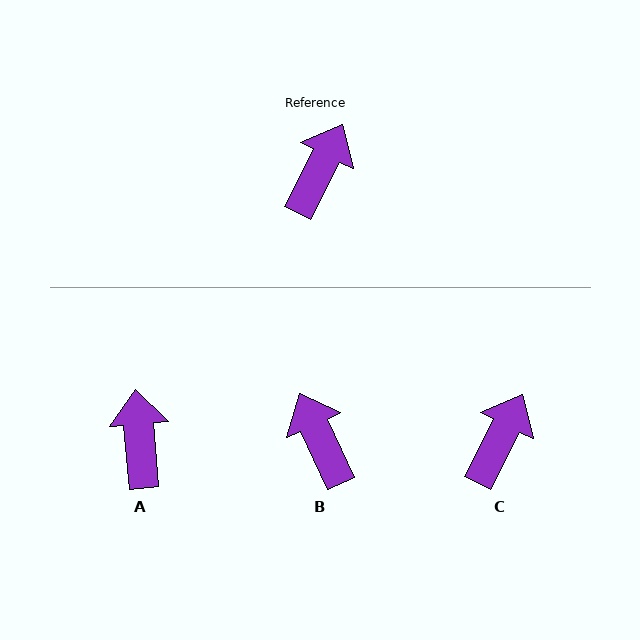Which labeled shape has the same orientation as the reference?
C.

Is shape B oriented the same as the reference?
No, it is off by about 52 degrees.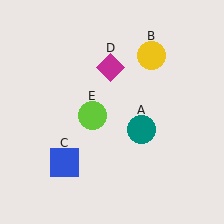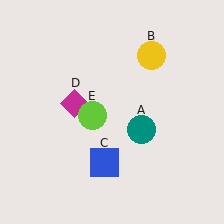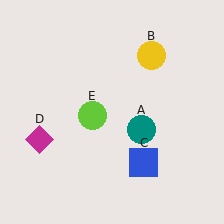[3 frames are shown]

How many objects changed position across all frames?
2 objects changed position: blue square (object C), magenta diamond (object D).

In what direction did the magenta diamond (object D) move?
The magenta diamond (object D) moved down and to the left.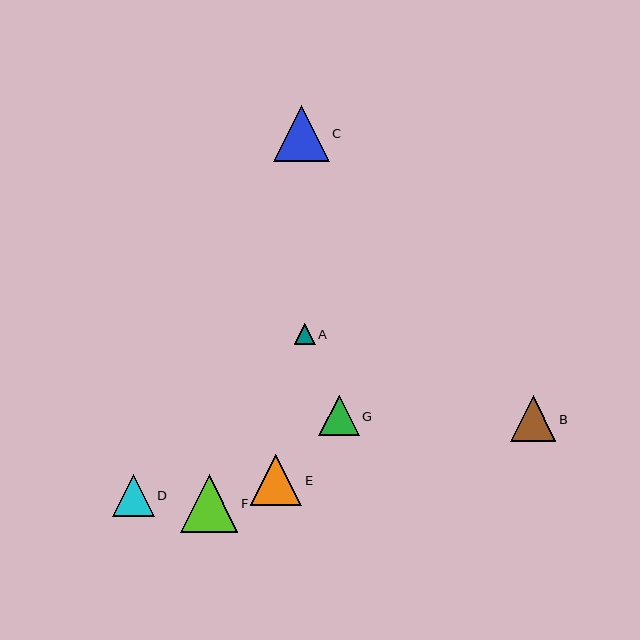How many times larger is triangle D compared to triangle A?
Triangle D is approximately 2.0 times the size of triangle A.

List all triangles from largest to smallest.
From largest to smallest: F, C, E, B, D, G, A.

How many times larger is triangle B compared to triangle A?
Triangle B is approximately 2.2 times the size of triangle A.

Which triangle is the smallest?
Triangle A is the smallest with a size of approximately 21 pixels.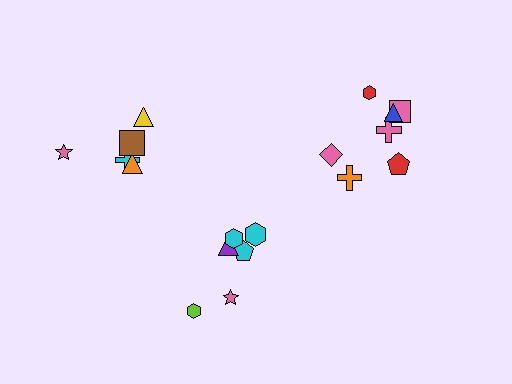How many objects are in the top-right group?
There are 7 objects.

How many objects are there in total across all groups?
There are 18 objects.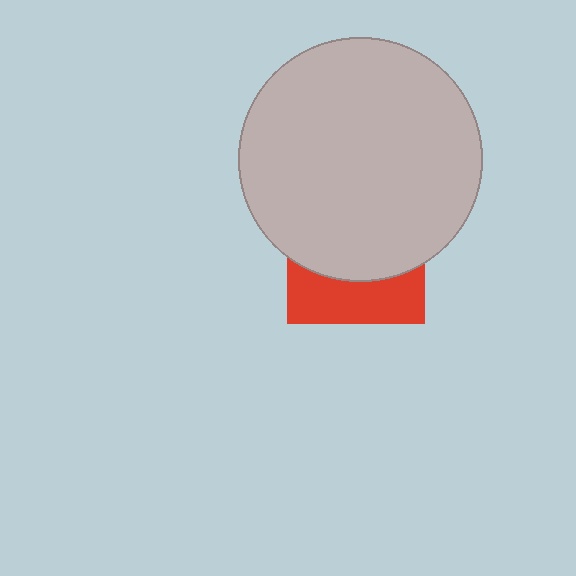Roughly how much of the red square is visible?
A small part of it is visible (roughly 35%).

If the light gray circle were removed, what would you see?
You would see the complete red square.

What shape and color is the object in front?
The object in front is a light gray circle.